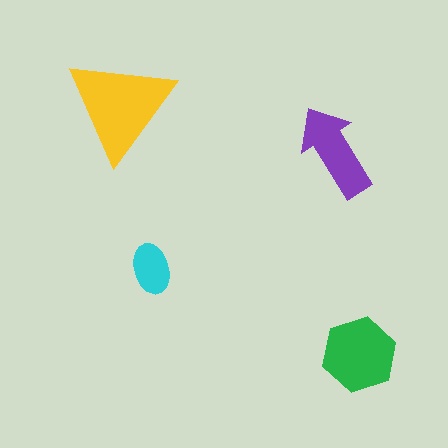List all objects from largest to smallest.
The yellow triangle, the green hexagon, the purple arrow, the cyan ellipse.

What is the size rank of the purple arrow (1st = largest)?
3rd.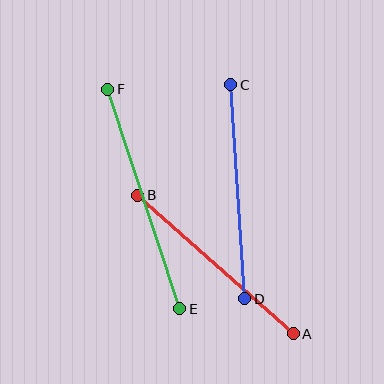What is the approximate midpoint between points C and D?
The midpoint is at approximately (237, 192) pixels.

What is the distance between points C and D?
The distance is approximately 215 pixels.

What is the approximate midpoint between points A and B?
The midpoint is at approximately (216, 264) pixels.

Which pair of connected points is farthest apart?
Points E and F are farthest apart.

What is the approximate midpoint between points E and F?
The midpoint is at approximately (144, 199) pixels.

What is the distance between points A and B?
The distance is approximately 208 pixels.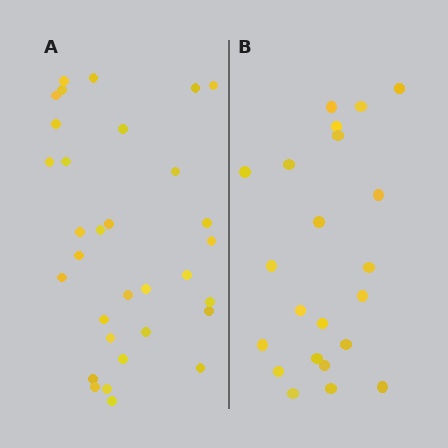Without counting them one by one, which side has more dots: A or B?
Region A (the left region) has more dots.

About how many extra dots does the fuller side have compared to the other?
Region A has roughly 10 or so more dots than region B.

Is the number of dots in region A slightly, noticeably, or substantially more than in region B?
Region A has substantially more. The ratio is roughly 1.5 to 1.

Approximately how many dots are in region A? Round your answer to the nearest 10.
About 30 dots. (The exact count is 32, which rounds to 30.)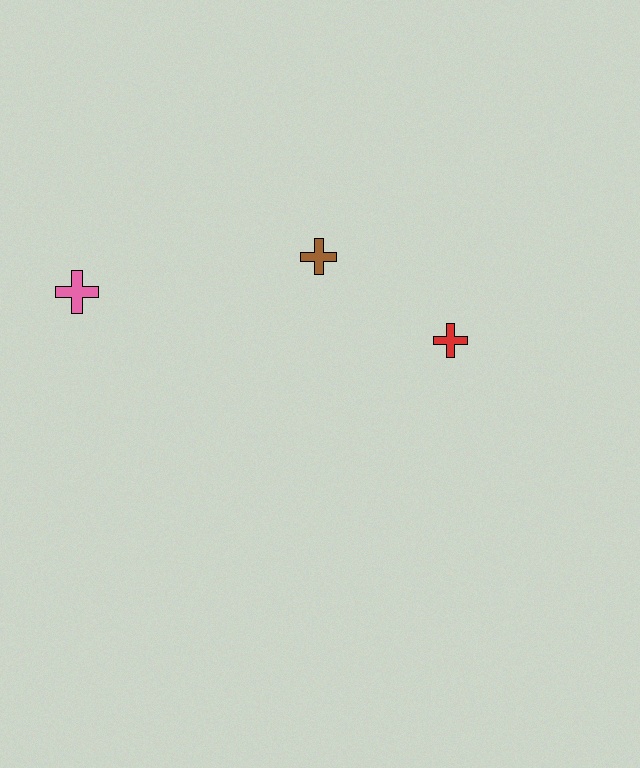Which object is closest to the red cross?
The brown cross is closest to the red cross.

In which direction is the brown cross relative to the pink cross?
The brown cross is to the right of the pink cross.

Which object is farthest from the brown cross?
The pink cross is farthest from the brown cross.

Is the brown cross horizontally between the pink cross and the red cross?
Yes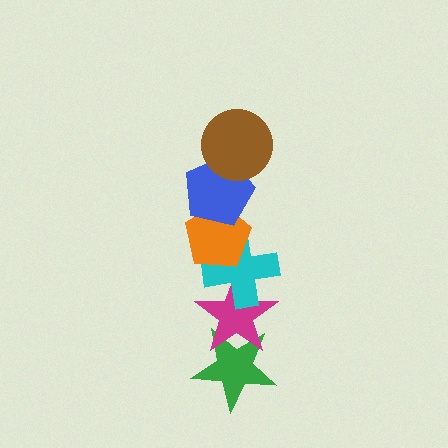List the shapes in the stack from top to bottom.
From top to bottom: the brown circle, the blue pentagon, the orange pentagon, the cyan cross, the magenta star, the green star.